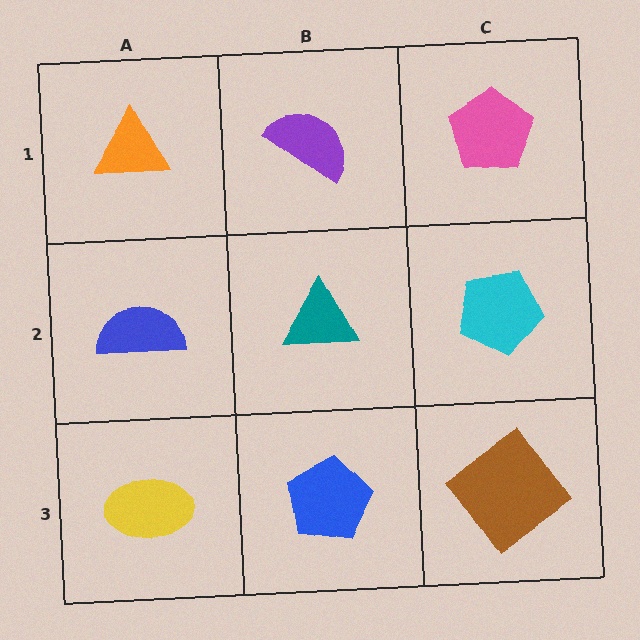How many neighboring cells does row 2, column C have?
3.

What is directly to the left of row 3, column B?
A yellow ellipse.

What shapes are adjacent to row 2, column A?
An orange triangle (row 1, column A), a yellow ellipse (row 3, column A), a teal triangle (row 2, column B).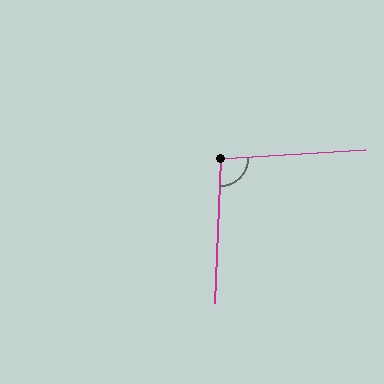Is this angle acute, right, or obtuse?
It is obtuse.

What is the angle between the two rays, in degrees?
Approximately 96 degrees.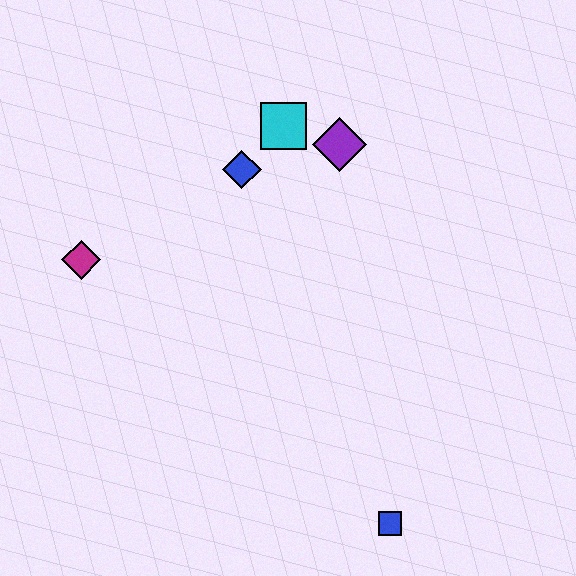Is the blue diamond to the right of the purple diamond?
No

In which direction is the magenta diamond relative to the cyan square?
The magenta diamond is to the left of the cyan square.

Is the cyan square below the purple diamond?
No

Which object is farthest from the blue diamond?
The blue square is farthest from the blue diamond.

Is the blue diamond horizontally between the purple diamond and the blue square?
No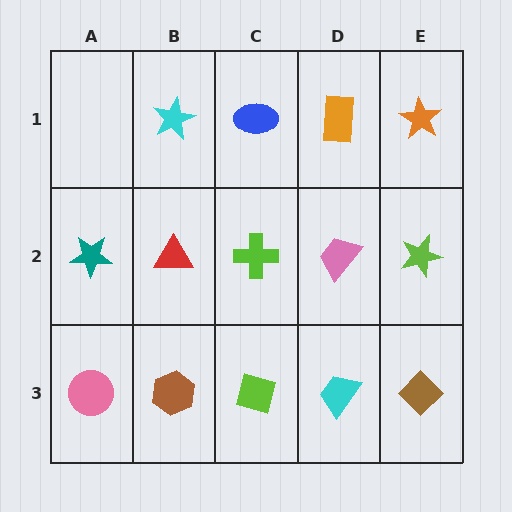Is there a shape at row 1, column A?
No, that cell is empty.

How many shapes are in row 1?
4 shapes.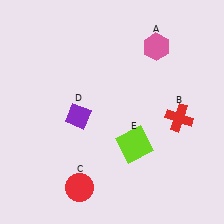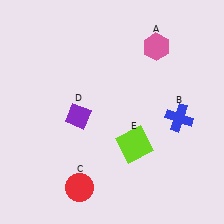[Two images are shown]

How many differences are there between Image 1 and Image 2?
There is 1 difference between the two images.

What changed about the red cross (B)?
In Image 1, B is red. In Image 2, it changed to blue.